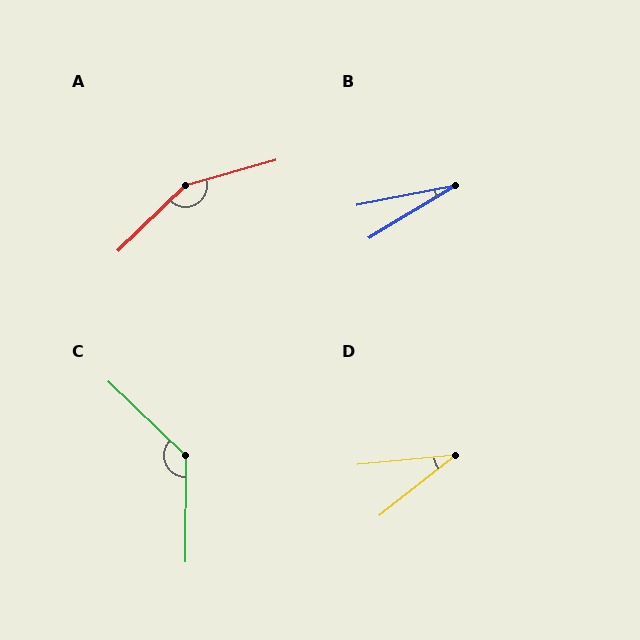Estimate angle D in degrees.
Approximately 32 degrees.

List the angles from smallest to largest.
B (20°), D (32°), C (134°), A (152°).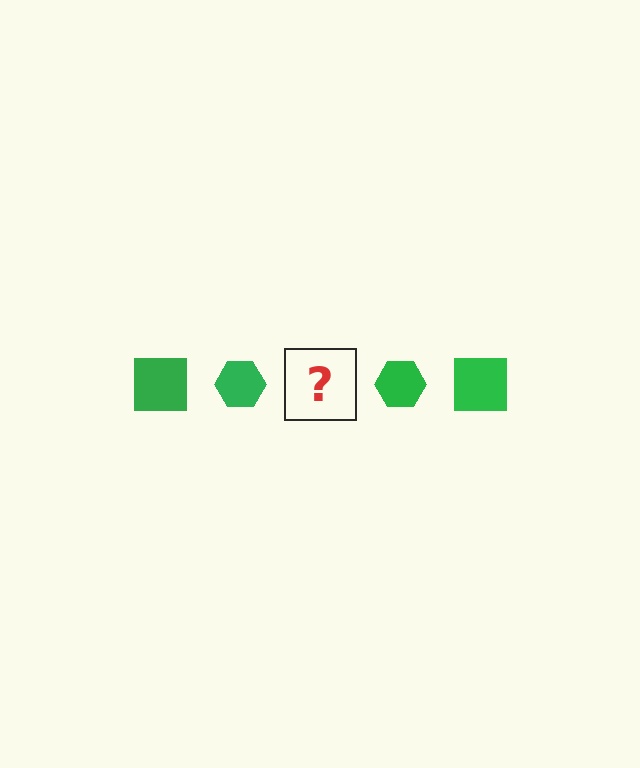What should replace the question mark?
The question mark should be replaced with a green square.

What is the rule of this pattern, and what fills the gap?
The rule is that the pattern cycles through square, hexagon shapes in green. The gap should be filled with a green square.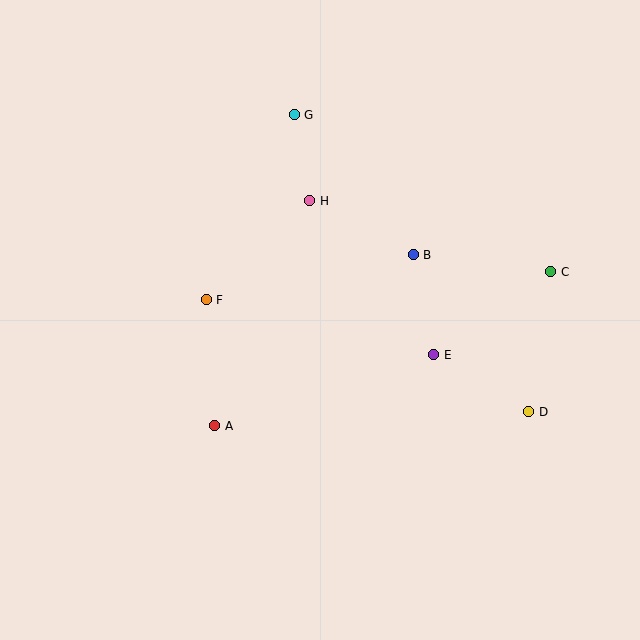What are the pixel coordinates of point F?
Point F is at (206, 300).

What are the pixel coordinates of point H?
Point H is at (310, 201).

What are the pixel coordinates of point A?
Point A is at (215, 426).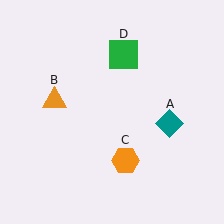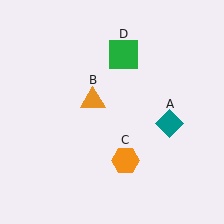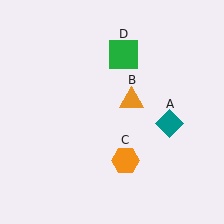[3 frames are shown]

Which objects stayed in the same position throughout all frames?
Teal diamond (object A) and orange hexagon (object C) and green square (object D) remained stationary.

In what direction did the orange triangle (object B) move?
The orange triangle (object B) moved right.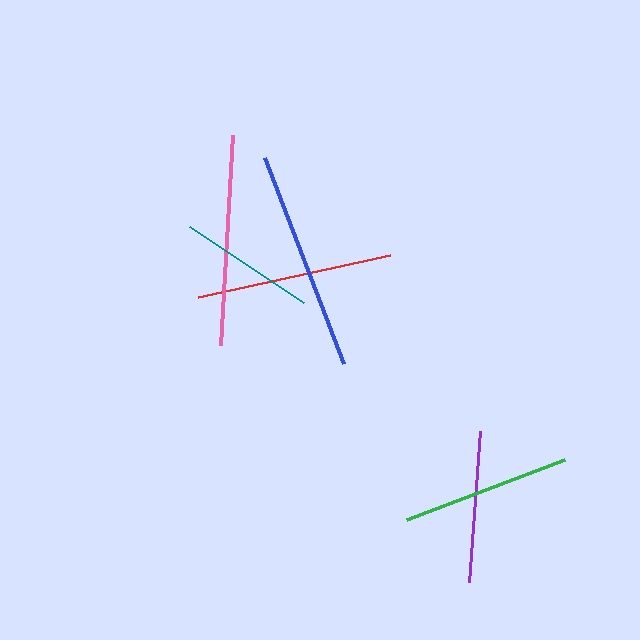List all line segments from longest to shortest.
From longest to shortest: blue, pink, red, green, purple, teal.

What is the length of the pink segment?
The pink segment is approximately 211 pixels long.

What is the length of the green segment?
The green segment is approximately 169 pixels long.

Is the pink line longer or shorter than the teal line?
The pink line is longer than the teal line.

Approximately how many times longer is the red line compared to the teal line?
The red line is approximately 1.4 times the length of the teal line.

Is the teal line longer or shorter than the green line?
The green line is longer than the teal line.